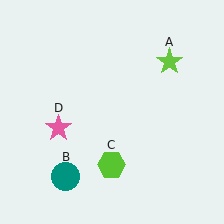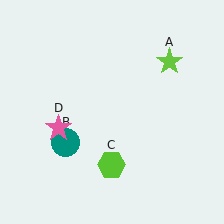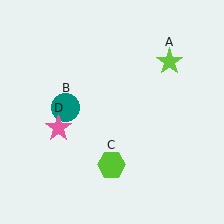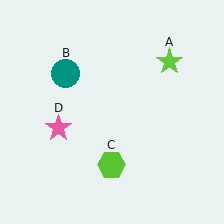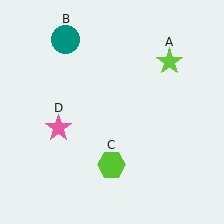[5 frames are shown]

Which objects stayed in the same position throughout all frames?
Lime star (object A) and lime hexagon (object C) and pink star (object D) remained stationary.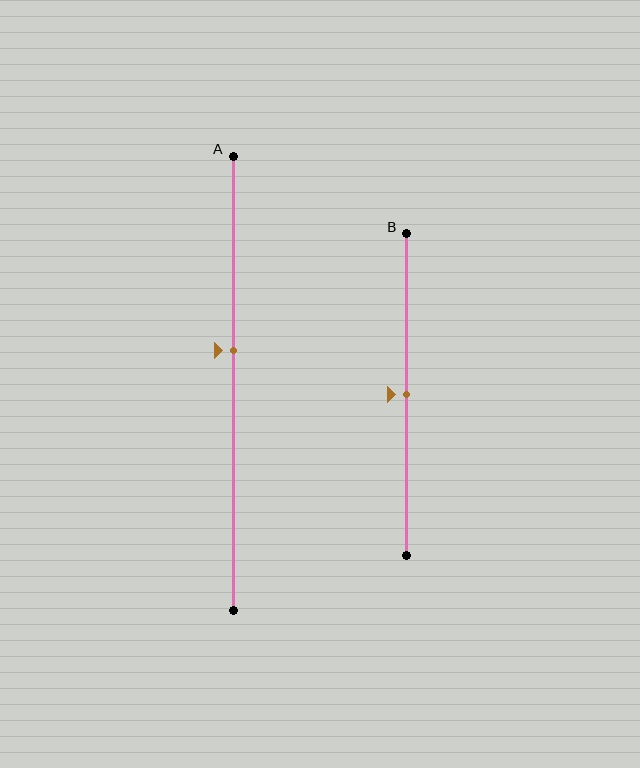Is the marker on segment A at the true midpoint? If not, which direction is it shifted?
No, the marker on segment A is shifted upward by about 7% of the segment length.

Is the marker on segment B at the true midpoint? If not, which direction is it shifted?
Yes, the marker on segment B is at the true midpoint.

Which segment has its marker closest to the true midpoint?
Segment B has its marker closest to the true midpoint.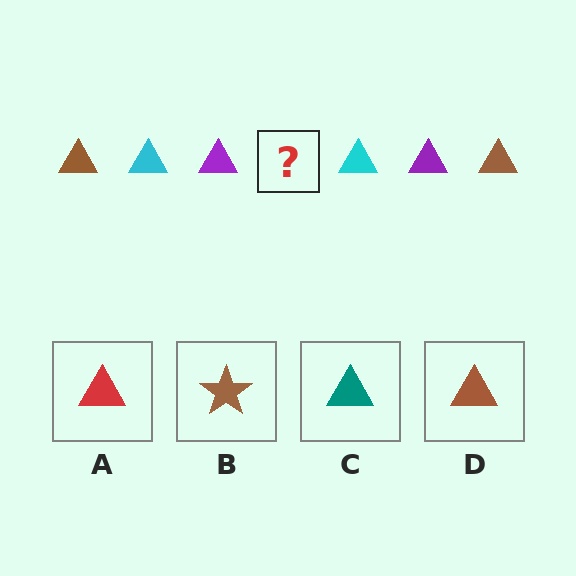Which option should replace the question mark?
Option D.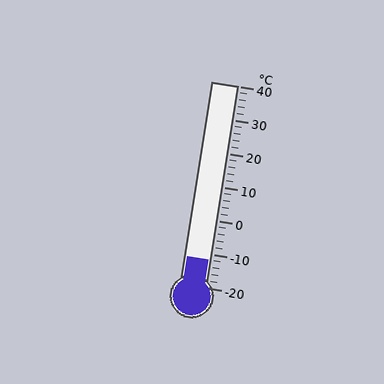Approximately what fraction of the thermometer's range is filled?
The thermometer is filled to approximately 15% of its range.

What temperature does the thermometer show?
The thermometer shows approximately -12°C.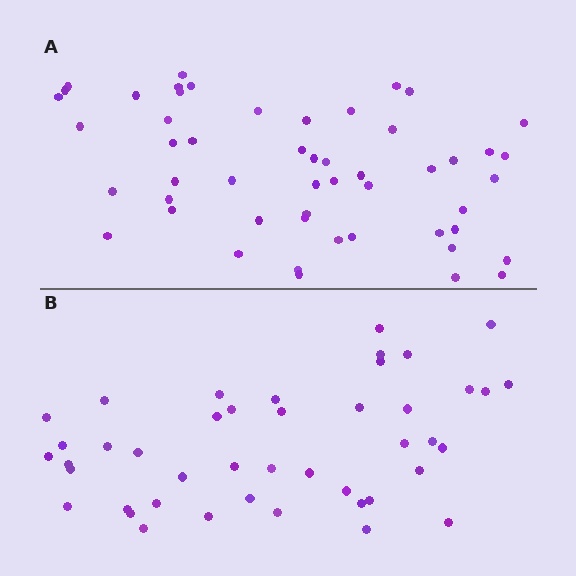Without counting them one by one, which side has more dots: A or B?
Region A (the top region) has more dots.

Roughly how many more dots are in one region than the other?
Region A has roughly 8 or so more dots than region B.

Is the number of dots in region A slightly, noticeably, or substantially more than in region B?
Region A has only slightly more — the two regions are fairly close. The ratio is roughly 1.2 to 1.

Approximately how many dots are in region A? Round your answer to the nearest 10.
About 50 dots. (The exact count is 52, which rounds to 50.)